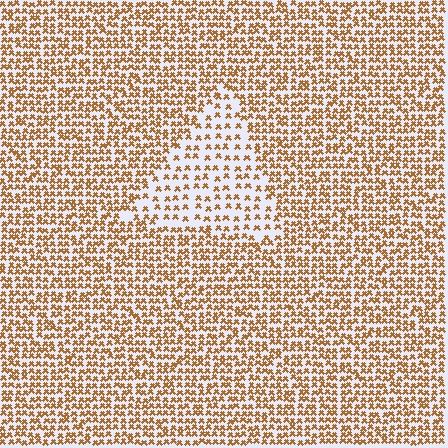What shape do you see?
I see a triangle.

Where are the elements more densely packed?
The elements are more densely packed outside the triangle boundary.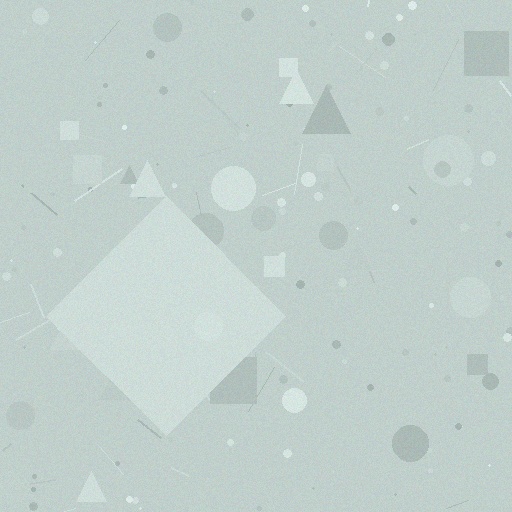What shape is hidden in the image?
A diamond is hidden in the image.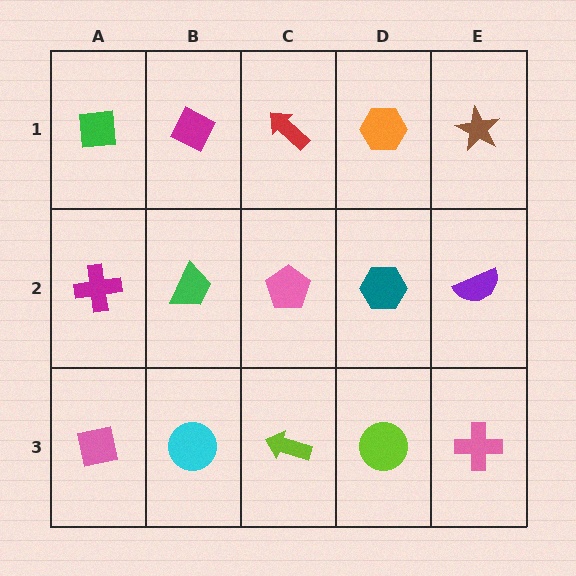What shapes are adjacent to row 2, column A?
A green square (row 1, column A), a pink square (row 3, column A), a green trapezoid (row 2, column B).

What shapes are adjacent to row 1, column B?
A green trapezoid (row 2, column B), a green square (row 1, column A), a red arrow (row 1, column C).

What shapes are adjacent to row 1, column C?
A pink pentagon (row 2, column C), a magenta diamond (row 1, column B), an orange hexagon (row 1, column D).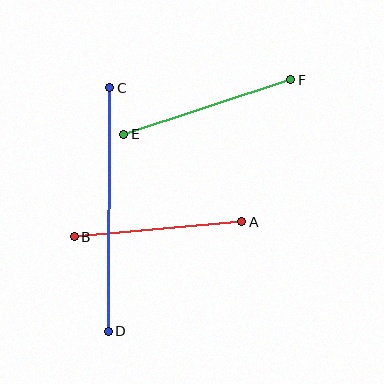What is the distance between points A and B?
The distance is approximately 168 pixels.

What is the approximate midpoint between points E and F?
The midpoint is at approximately (207, 107) pixels.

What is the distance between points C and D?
The distance is approximately 243 pixels.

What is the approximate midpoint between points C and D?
The midpoint is at approximately (109, 210) pixels.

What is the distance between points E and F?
The distance is approximately 176 pixels.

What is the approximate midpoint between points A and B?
The midpoint is at approximately (158, 229) pixels.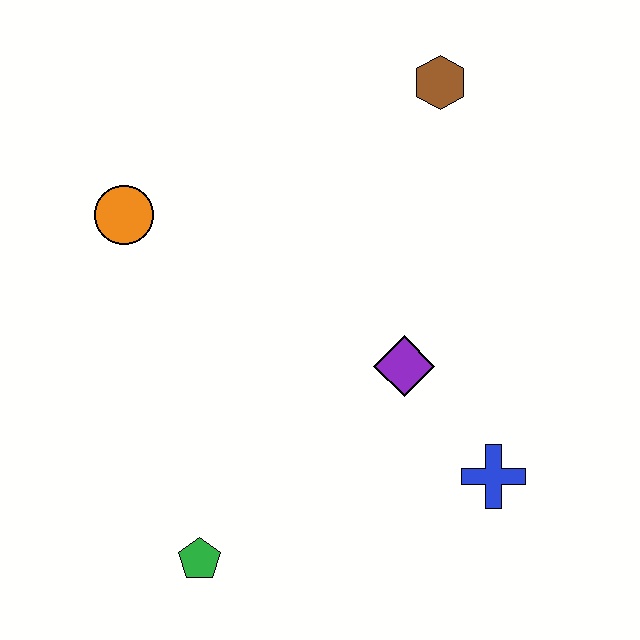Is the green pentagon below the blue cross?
Yes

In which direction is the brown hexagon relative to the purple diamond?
The brown hexagon is above the purple diamond.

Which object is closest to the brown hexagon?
The purple diamond is closest to the brown hexagon.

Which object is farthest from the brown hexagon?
The green pentagon is farthest from the brown hexagon.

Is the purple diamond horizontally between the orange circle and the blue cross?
Yes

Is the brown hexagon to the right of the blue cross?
No